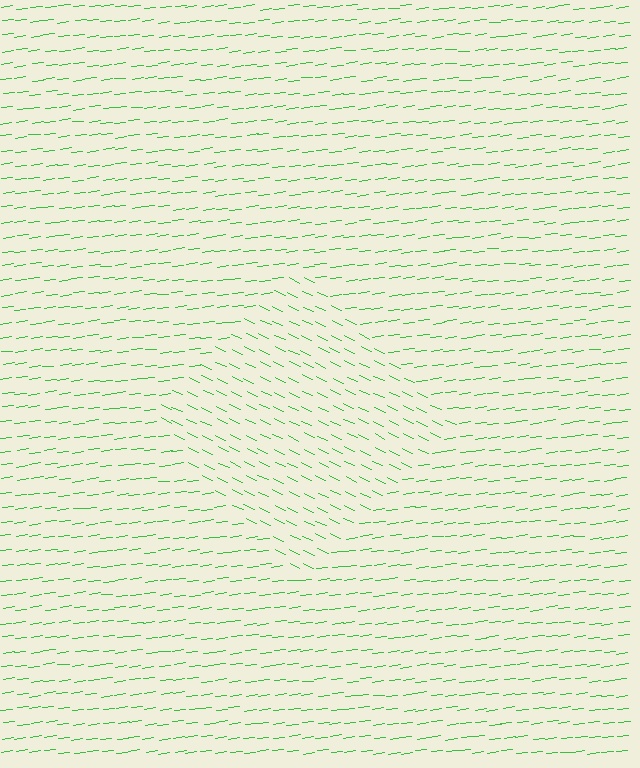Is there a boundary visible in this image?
Yes, there is a texture boundary formed by a change in line orientation.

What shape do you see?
I see a diamond.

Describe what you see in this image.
The image is filled with small green line segments. A diamond region in the image has lines oriented differently from the surrounding lines, creating a visible texture boundary.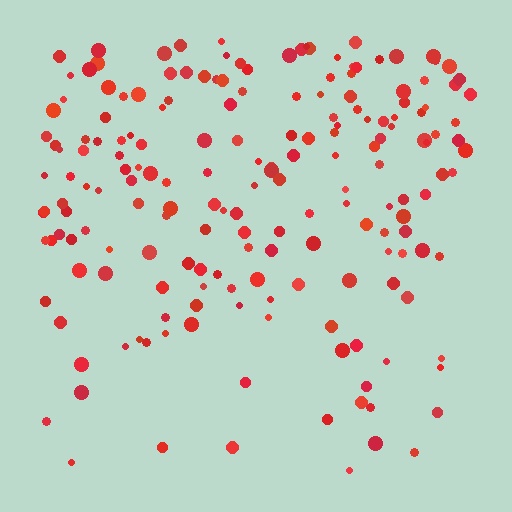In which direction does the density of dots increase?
From bottom to top, with the top side densest.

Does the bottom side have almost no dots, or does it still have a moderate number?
Still a moderate number, just noticeably fewer than the top.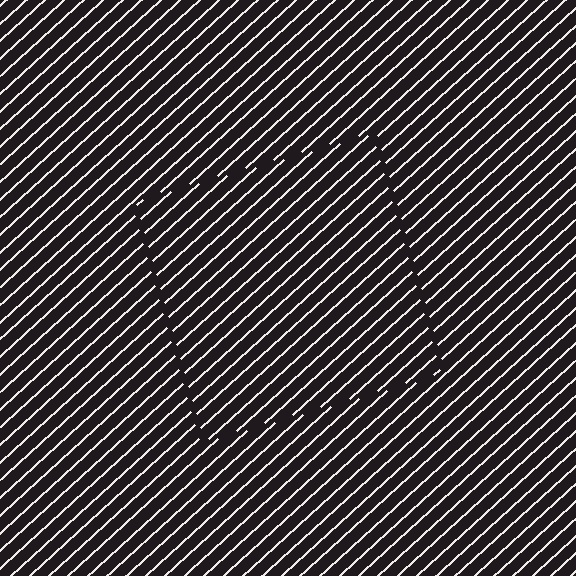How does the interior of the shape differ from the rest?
The interior of the shape contains the same grating, shifted by half a period — the contour is defined by the phase discontinuity where line-ends from the inner and outer gratings abut.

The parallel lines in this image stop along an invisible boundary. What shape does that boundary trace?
An illusory square. The interior of the shape contains the same grating, shifted by half a period — the contour is defined by the phase discontinuity where line-ends from the inner and outer gratings abut.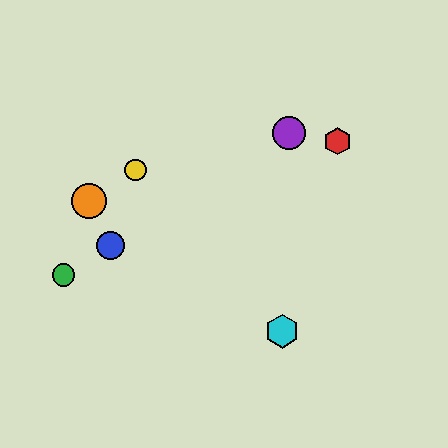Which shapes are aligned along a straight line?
The blue circle, the green circle, the purple circle are aligned along a straight line.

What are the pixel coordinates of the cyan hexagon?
The cyan hexagon is at (282, 331).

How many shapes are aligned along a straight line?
3 shapes (the blue circle, the green circle, the purple circle) are aligned along a straight line.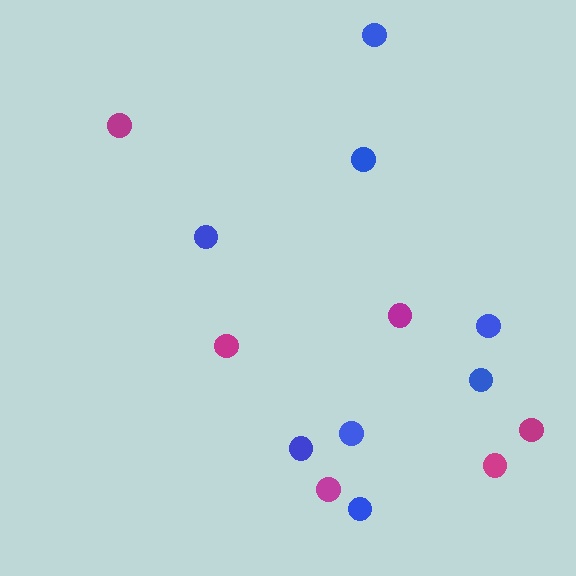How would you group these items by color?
There are 2 groups: one group of blue circles (8) and one group of magenta circles (6).